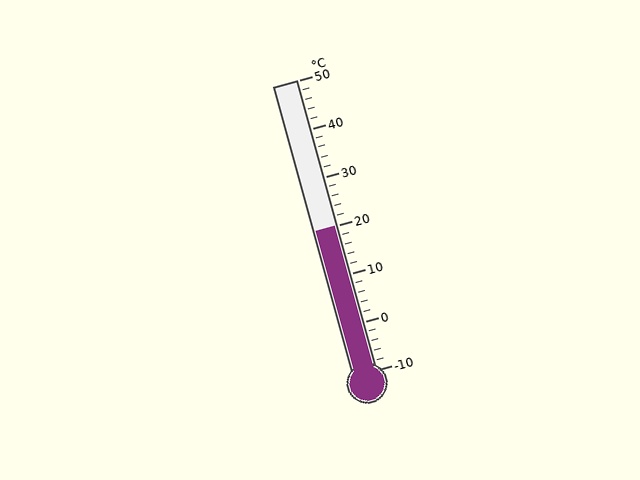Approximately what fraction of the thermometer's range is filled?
The thermometer is filled to approximately 50% of its range.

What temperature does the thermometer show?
The thermometer shows approximately 20°C.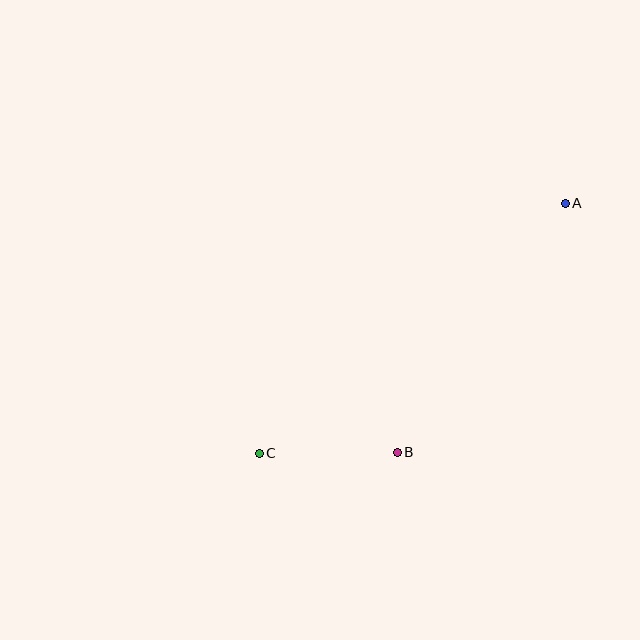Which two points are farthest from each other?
Points A and C are farthest from each other.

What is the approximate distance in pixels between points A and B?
The distance between A and B is approximately 301 pixels.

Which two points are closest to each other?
Points B and C are closest to each other.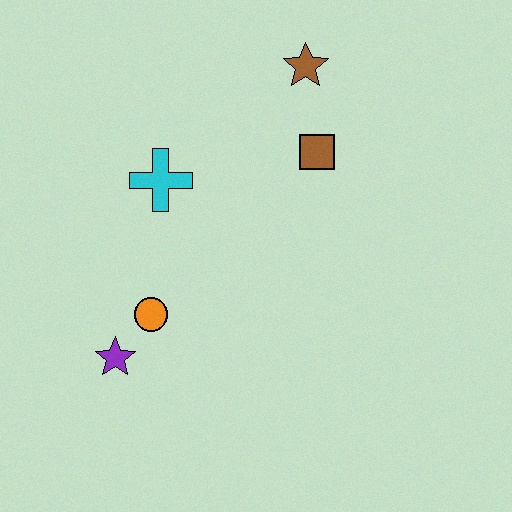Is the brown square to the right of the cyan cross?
Yes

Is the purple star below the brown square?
Yes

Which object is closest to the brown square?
The brown star is closest to the brown square.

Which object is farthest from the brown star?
The purple star is farthest from the brown star.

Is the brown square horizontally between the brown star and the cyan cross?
No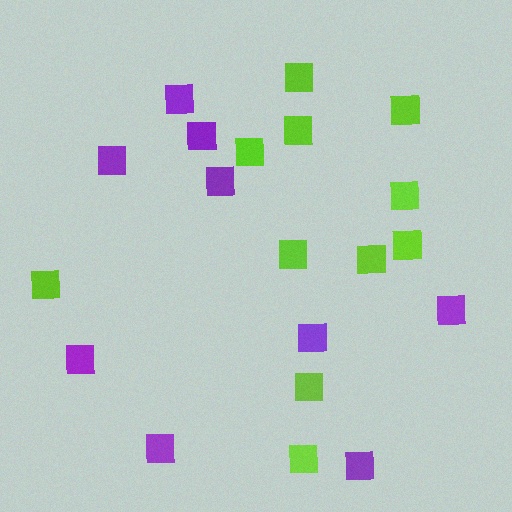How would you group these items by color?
There are 2 groups: one group of purple squares (9) and one group of lime squares (11).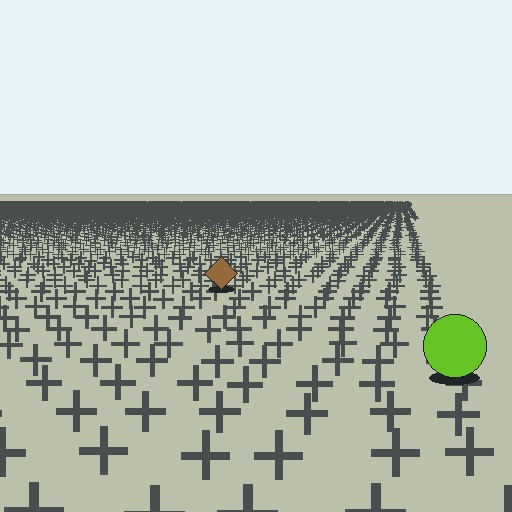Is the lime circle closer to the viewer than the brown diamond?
Yes. The lime circle is closer — you can tell from the texture gradient: the ground texture is coarser near it.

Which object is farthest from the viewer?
The brown diamond is farthest from the viewer. It appears smaller and the ground texture around it is denser.